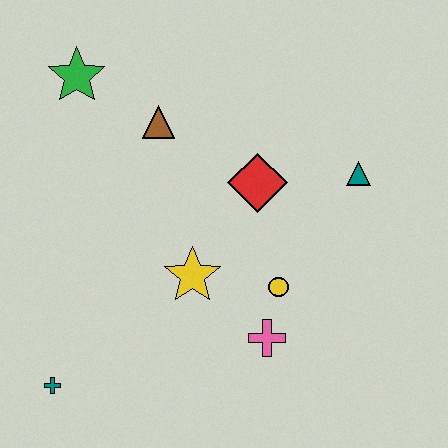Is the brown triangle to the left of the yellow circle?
Yes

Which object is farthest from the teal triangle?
The teal cross is farthest from the teal triangle.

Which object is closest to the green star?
The brown triangle is closest to the green star.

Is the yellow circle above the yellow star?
No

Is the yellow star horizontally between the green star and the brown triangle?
No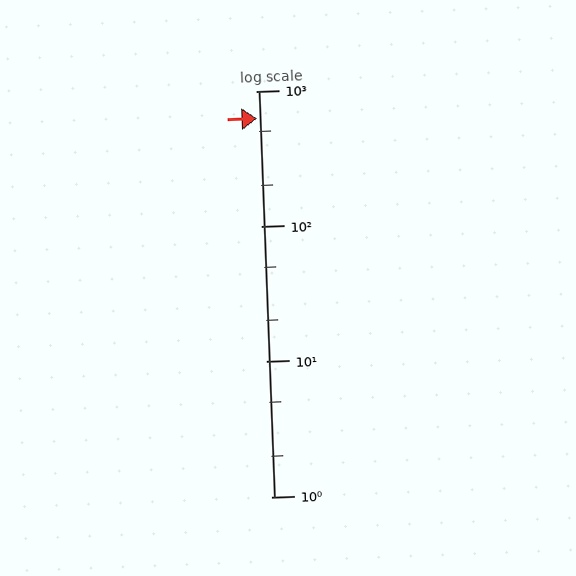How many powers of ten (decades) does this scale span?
The scale spans 3 decades, from 1 to 1000.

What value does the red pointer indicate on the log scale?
The pointer indicates approximately 630.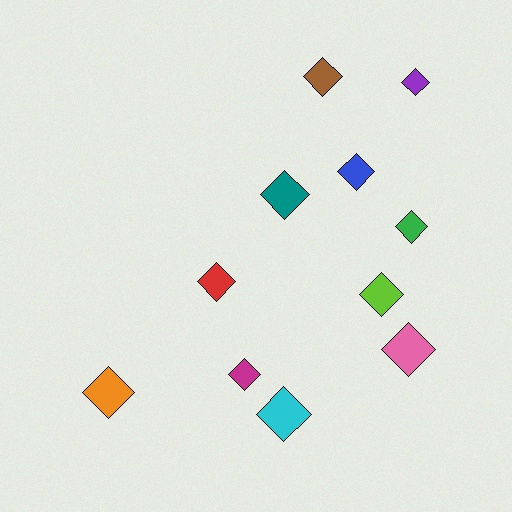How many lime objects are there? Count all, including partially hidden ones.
There is 1 lime object.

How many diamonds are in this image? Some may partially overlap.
There are 11 diamonds.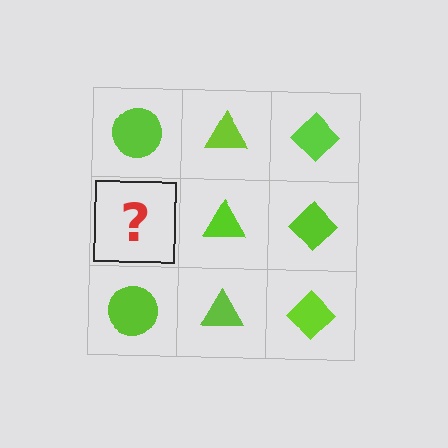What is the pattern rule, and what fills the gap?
The rule is that each column has a consistent shape. The gap should be filled with a lime circle.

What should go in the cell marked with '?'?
The missing cell should contain a lime circle.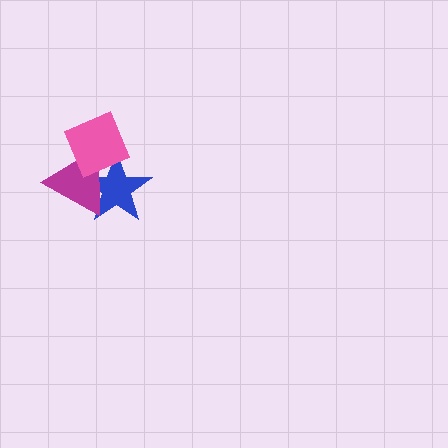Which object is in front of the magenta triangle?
The pink diamond is in front of the magenta triangle.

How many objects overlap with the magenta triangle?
2 objects overlap with the magenta triangle.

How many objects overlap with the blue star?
2 objects overlap with the blue star.